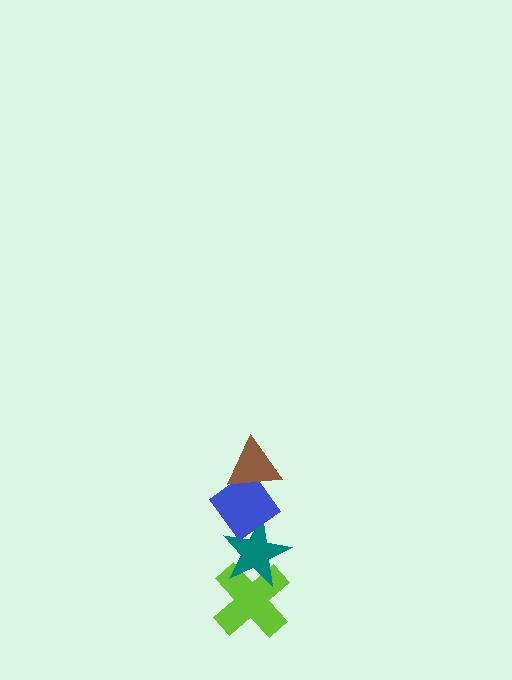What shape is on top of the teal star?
The blue diamond is on top of the teal star.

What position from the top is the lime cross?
The lime cross is 4th from the top.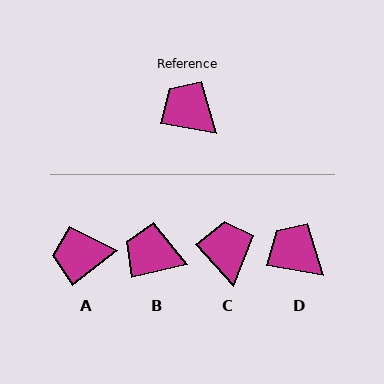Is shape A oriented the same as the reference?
No, it is off by about 48 degrees.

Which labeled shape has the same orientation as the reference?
D.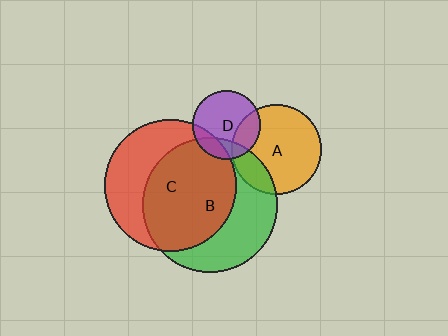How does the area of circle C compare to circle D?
Approximately 3.7 times.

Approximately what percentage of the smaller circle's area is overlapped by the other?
Approximately 20%.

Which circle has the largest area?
Circle B (green).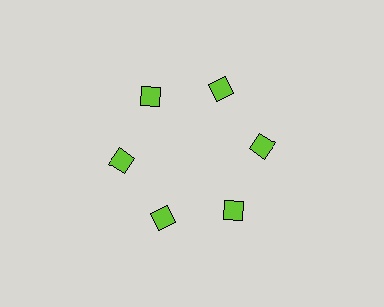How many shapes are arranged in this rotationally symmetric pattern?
There are 6 shapes, arranged in 6 groups of 1.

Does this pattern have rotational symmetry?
Yes, this pattern has 6-fold rotational symmetry. It looks the same after rotating 60 degrees around the center.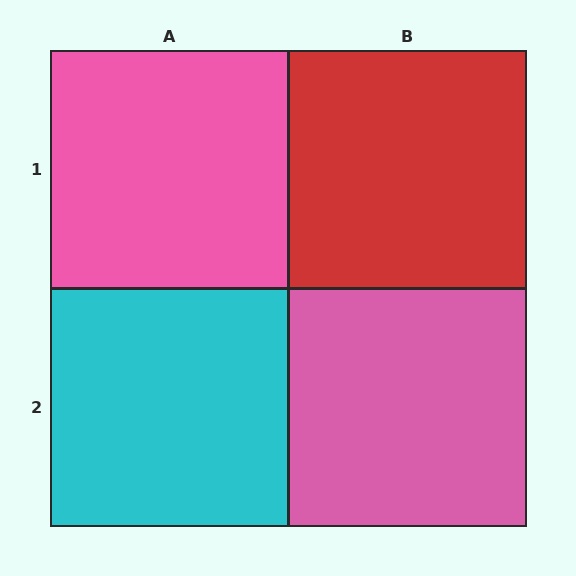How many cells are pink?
2 cells are pink.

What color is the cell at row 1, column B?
Red.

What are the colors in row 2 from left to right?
Cyan, pink.